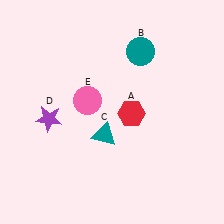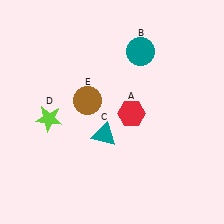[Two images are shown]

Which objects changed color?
D changed from purple to lime. E changed from pink to brown.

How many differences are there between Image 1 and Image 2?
There are 2 differences between the two images.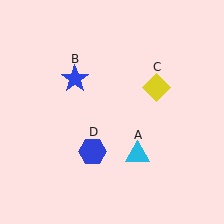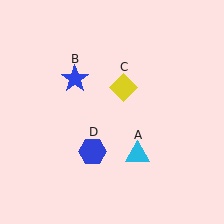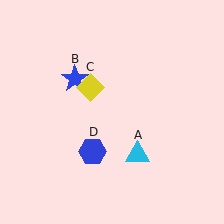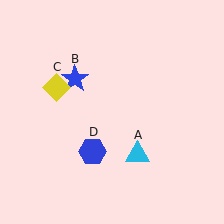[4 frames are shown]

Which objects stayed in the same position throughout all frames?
Cyan triangle (object A) and blue star (object B) and blue hexagon (object D) remained stationary.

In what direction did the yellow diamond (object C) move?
The yellow diamond (object C) moved left.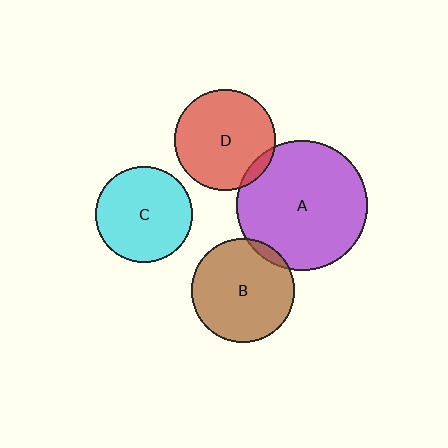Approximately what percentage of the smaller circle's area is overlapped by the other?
Approximately 5%.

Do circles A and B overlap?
Yes.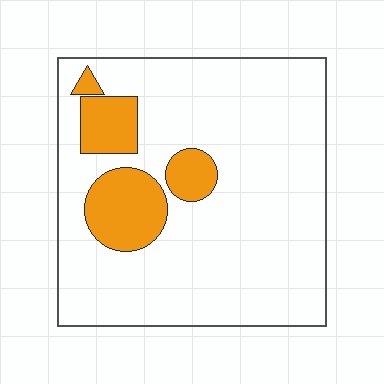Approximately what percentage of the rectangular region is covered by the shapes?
Approximately 15%.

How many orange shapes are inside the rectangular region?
4.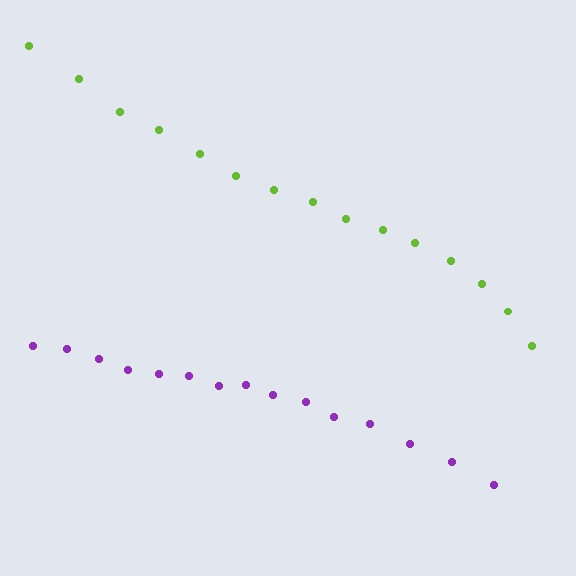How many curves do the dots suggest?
There are 2 distinct paths.